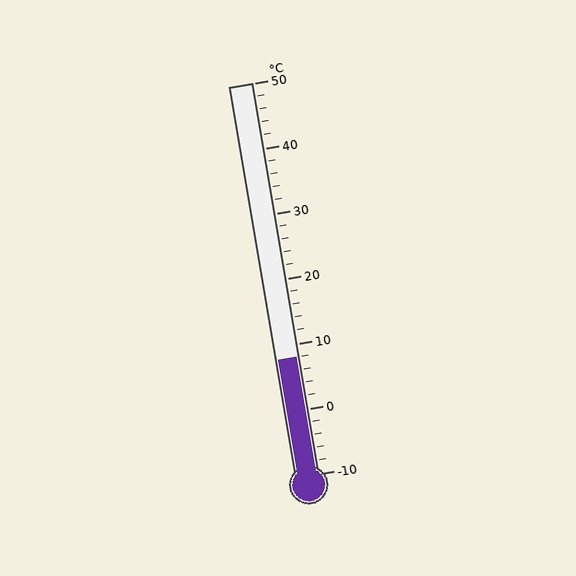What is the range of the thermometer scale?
The thermometer scale ranges from -10°C to 50°C.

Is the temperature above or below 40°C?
The temperature is below 40°C.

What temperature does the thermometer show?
The thermometer shows approximately 8°C.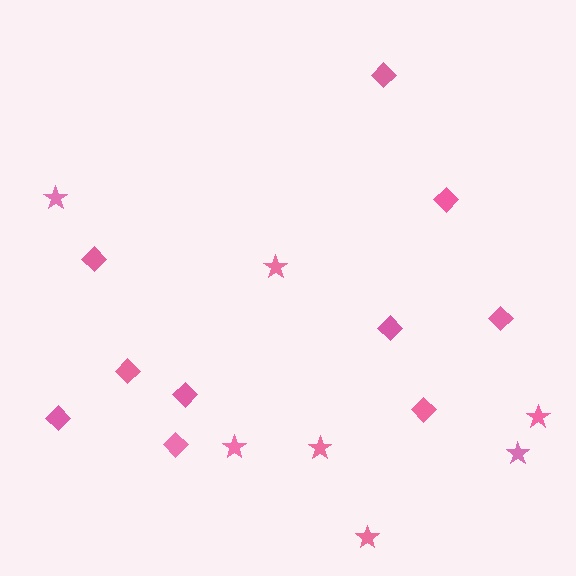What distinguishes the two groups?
There are 2 groups: one group of stars (7) and one group of diamonds (10).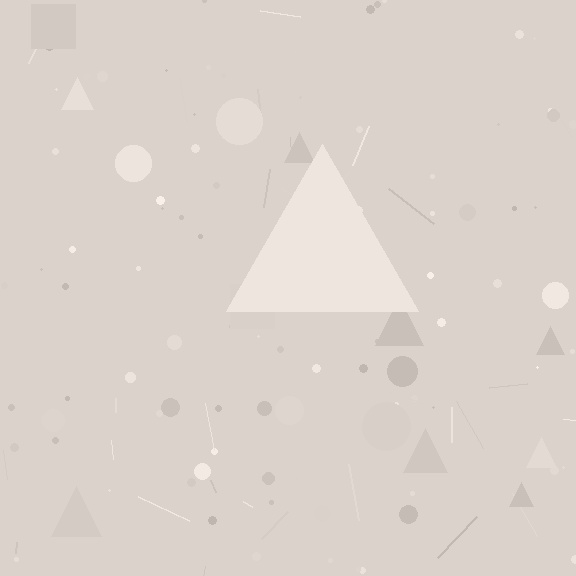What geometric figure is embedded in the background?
A triangle is embedded in the background.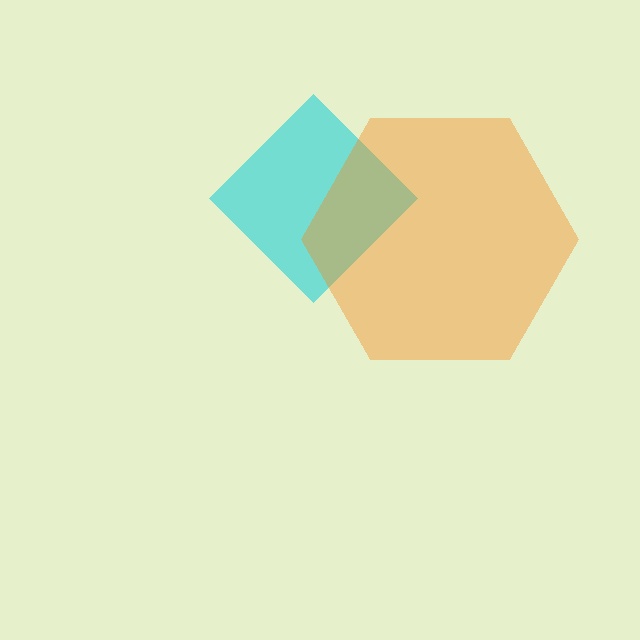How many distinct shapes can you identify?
There are 2 distinct shapes: a cyan diamond, an orange hexagon.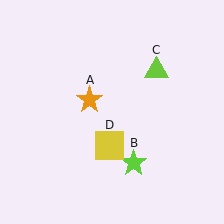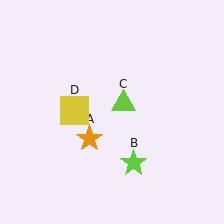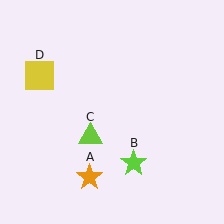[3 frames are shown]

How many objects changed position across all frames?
3 objects changed position: orange star (object A), lime triangle (object C), yellow square (object D).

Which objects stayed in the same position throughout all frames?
Lime star (object B) remained stationary.